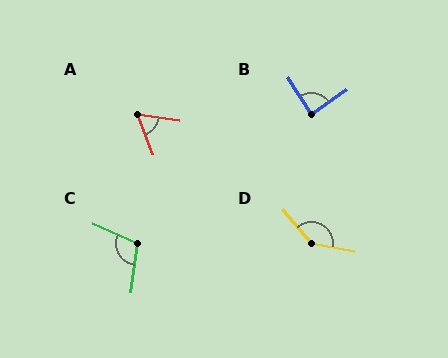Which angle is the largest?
D, at approximately 141 degrees.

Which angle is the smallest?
A, at approximately 61 degrees.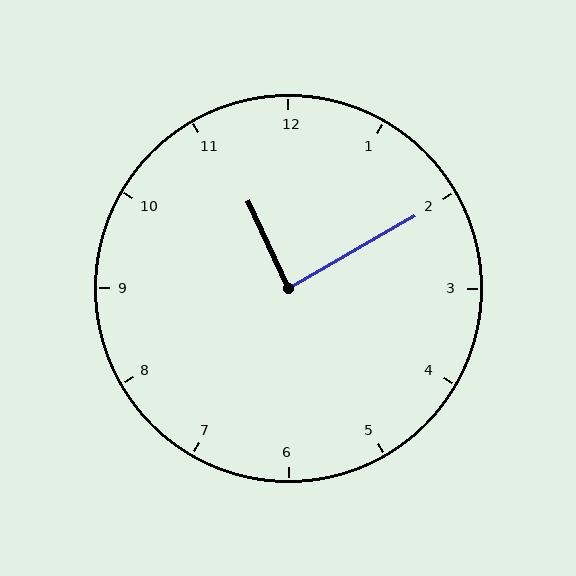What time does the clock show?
11:10.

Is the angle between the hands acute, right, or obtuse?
It is right.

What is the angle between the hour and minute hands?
Approximately 85 degrees.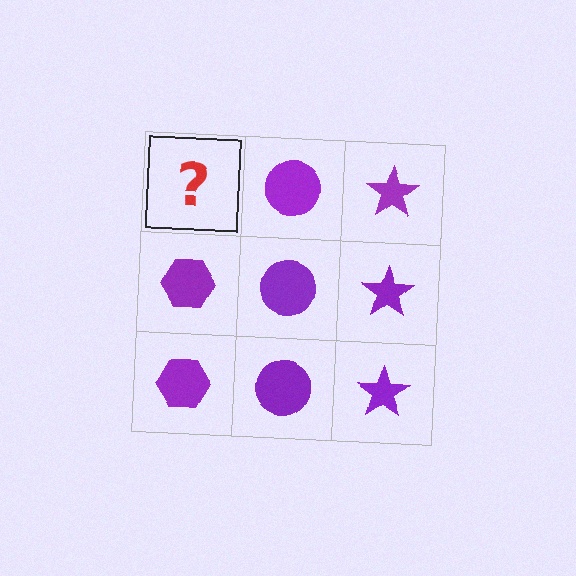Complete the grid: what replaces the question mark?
The question mark should be replaced with a purple hexagon.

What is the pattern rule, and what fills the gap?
The rule is that each column has a consistent shape. The gap should be filled with a purple hexagon.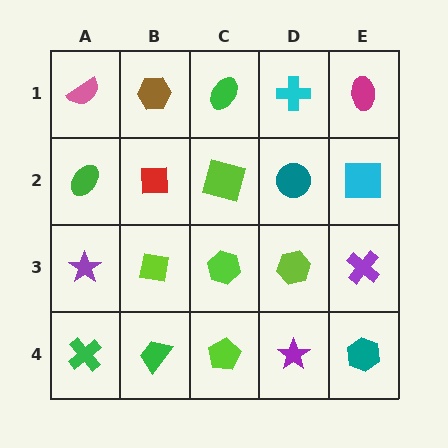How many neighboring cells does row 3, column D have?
4.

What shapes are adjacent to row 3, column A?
A green ellipse (row 2, column A), a green cross (row 4, column A), a lime square (row 3, column B).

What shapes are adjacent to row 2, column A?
A pink semicircle (row 1, column A), a purple star (row 3, column A), a red square (row 2, column B).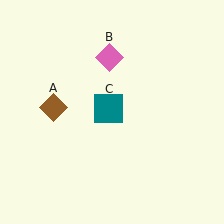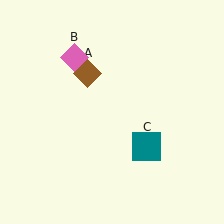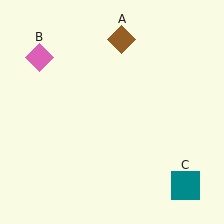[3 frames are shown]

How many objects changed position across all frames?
3 objects changed position: brown diamond (object A), pink diamond (object B), teal square (object C).